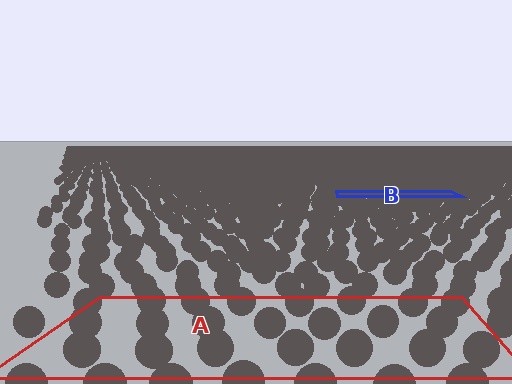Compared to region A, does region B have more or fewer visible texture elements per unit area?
Region B has more texture elements per unit area — they are packed more densely because it is farther away.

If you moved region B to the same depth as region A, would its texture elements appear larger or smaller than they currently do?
They would appear larger. At a closer depth, the same texture elements are projected at a bigger on-screen size.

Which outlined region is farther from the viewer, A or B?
Region B is farther from the viewer — the texture elements inside it appear smaller and more densely packed.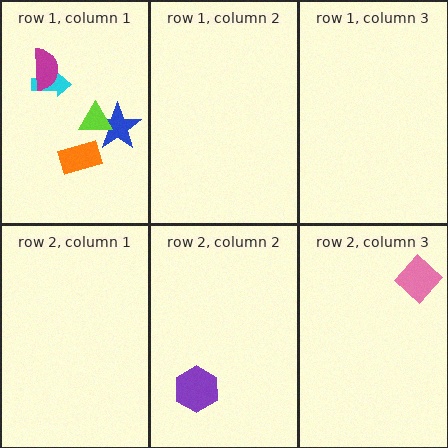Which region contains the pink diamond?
The row 2, column 3 region.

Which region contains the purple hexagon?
The row 2, column 2 region.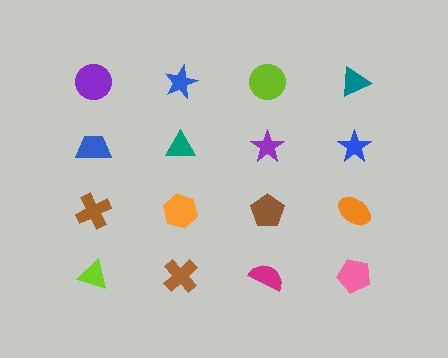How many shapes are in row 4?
4 shapes.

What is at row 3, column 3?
A brown pentagon.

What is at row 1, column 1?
A purple circle.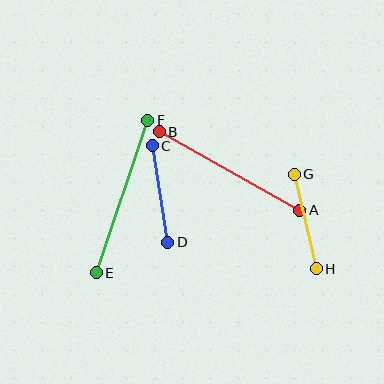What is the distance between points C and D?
The distance is approximately 98 pixels.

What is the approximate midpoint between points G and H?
The midpoint is at approximately (305, 221) pixels.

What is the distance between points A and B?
The distance is approximately 161 pixels.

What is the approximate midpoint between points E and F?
The midpoint is at approximately (122, 197) pixels.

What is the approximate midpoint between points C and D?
The midpoint is at approximately (160, 194) pixels.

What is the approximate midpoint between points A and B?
The midpoint is at approximately (229, 171) pixels.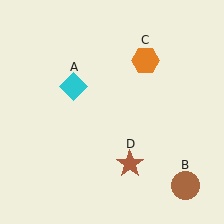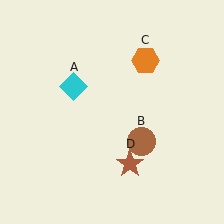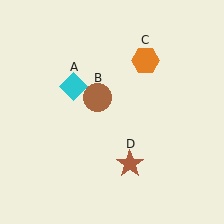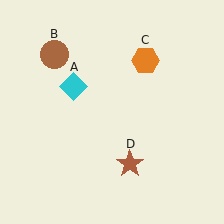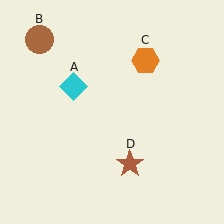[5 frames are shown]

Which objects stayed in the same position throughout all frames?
Cyan diamond (object A) and orange hexagon (object C) and brown star (object D) remained stationary.